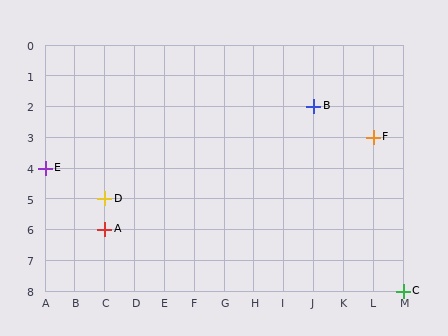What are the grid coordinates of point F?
Point F is at grid coordinates (L, 3).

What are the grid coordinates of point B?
Point B is at grid coordinates (J, 2).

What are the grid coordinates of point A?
Point A is at grid coordinates (C, 6).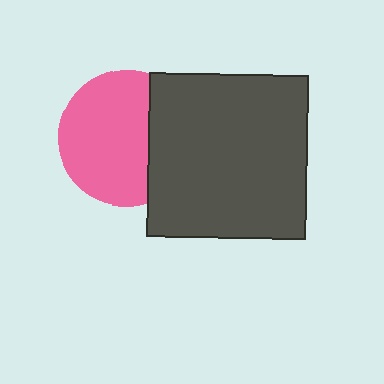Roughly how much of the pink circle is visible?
Most of it is visible (roughly 70%).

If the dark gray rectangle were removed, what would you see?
You would see the complete pink circle.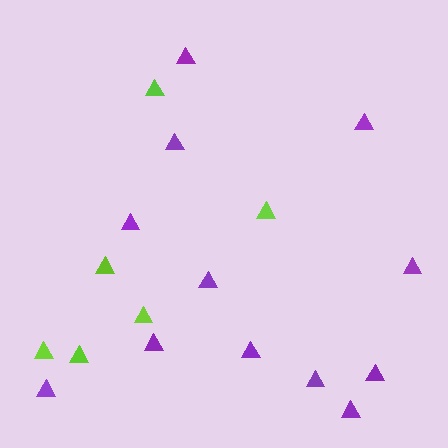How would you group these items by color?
There are 2 groups: one group of purple triangles (12) and one group of lime triangles (6).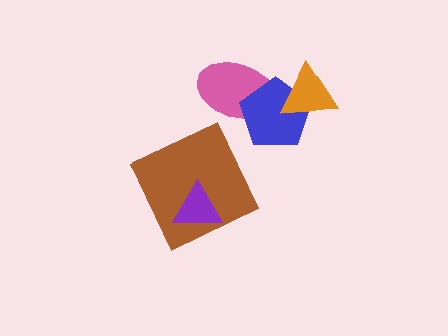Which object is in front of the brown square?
The purple triangle is in front of the brown square.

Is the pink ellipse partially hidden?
Yes, it is partially covered by another shape.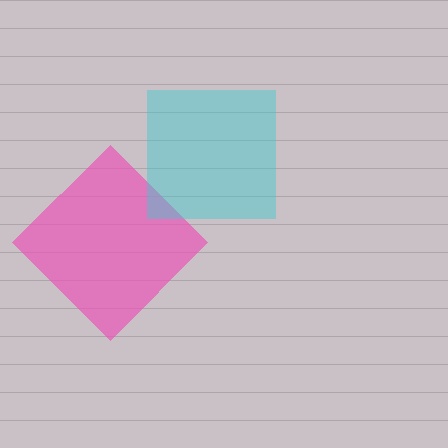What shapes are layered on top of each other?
The layered shapes are: a pink diamond, a cyan square.